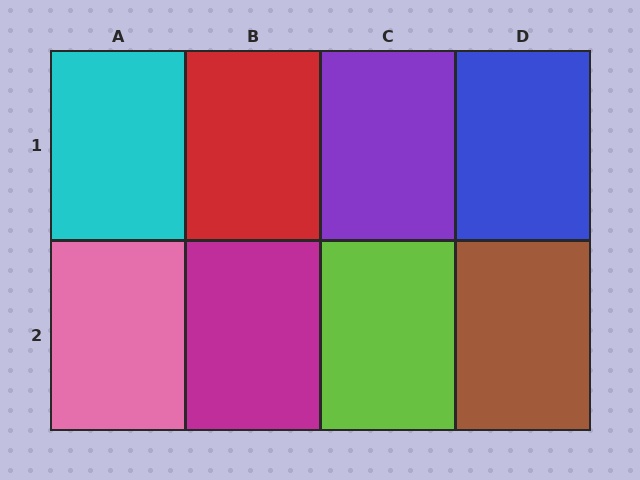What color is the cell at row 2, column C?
Lime.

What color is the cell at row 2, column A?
Pink.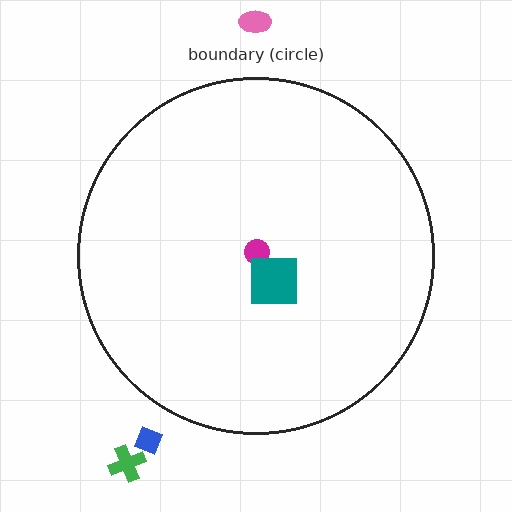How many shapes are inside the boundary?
2 inside, 3 outside.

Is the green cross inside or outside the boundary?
Outside.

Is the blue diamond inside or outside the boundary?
Outside.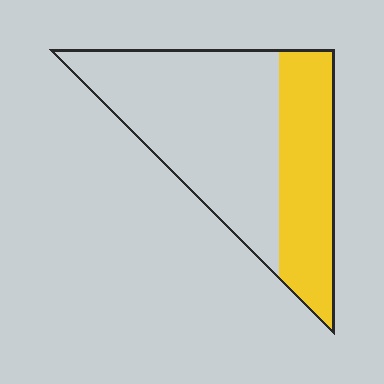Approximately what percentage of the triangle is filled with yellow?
Approximately 35%.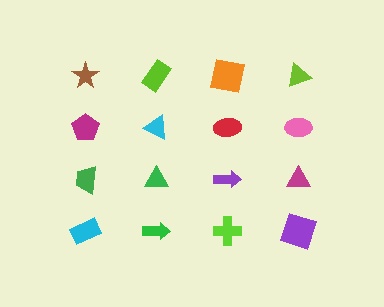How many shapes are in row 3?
4 shapes.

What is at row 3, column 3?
A purple arrow.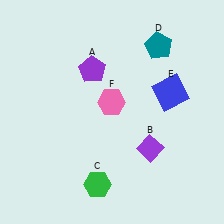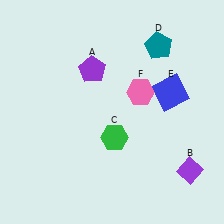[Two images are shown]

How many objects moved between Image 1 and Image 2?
3 objects moved between the two images.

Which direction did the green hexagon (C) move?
The green hexagon (C) moved up.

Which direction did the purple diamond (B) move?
The purple diamond (B) moved right.